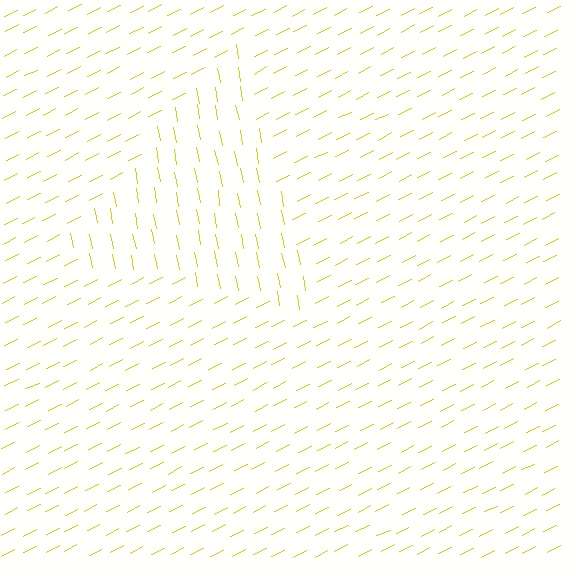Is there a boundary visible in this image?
Yes, there is a texture boundary formed by a change in line orientation.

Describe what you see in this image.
The image is filled with small yellow line segments. A triangle region in the image has lines oriented differently from the surrounding lines, creating a visible texture boundary.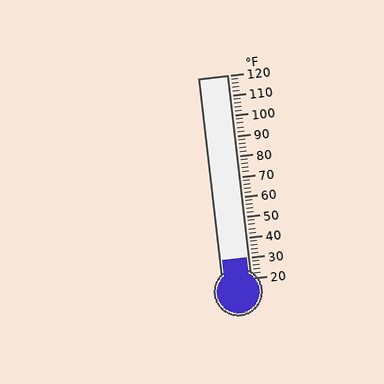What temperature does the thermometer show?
The thermometer shows approximately 30°F.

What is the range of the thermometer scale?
The thermometer scale ranges from 20°F to 120°F.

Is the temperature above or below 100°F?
The temperature is below 100°F.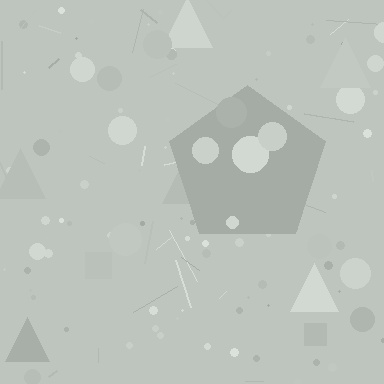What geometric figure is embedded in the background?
A pentagon is embedded in the background.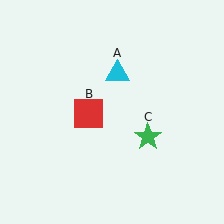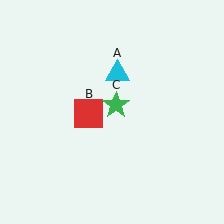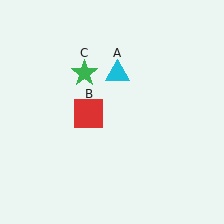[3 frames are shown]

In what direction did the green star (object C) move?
The green star (object C) moved up and to the left.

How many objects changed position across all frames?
1 object changed position: green star (object C).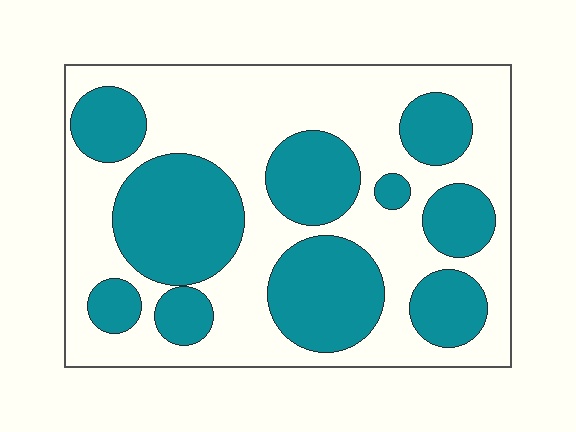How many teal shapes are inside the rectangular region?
10.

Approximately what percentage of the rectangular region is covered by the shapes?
Approximately 40%.